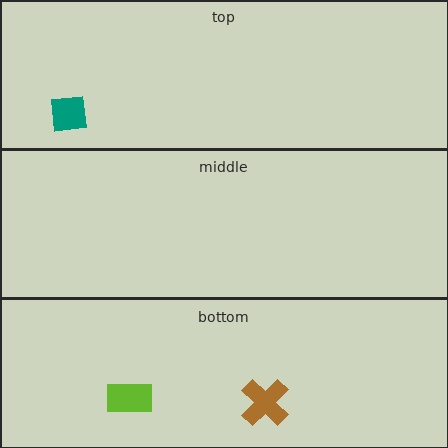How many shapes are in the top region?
1.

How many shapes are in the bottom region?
2.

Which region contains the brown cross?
The bottom region.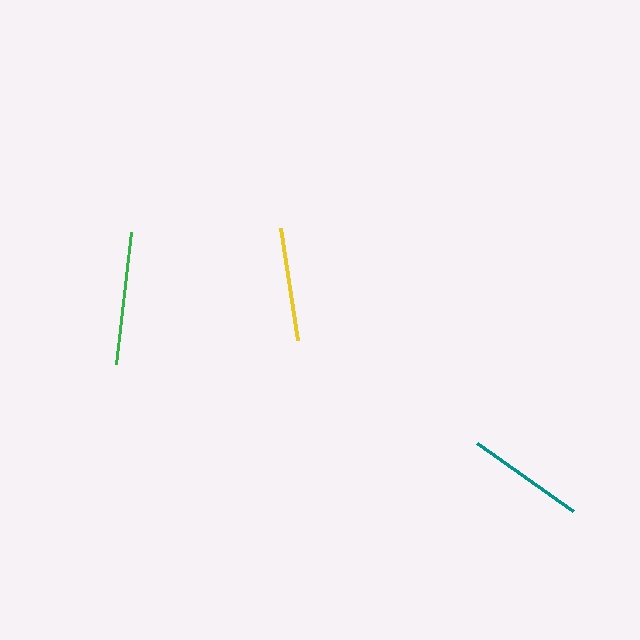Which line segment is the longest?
The green line is the longest at approximately 133 pixels.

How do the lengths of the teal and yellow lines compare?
The teal and yellow lines are approximately the same length.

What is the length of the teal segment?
The teal segment is approximately 118 pixels long.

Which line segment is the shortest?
The yellow line is the shortest at approximately 113 pixels.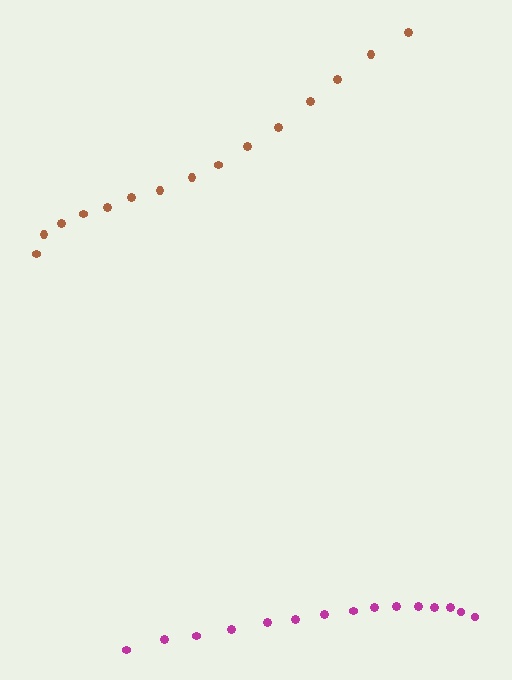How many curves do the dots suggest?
There are 2 distinct paths.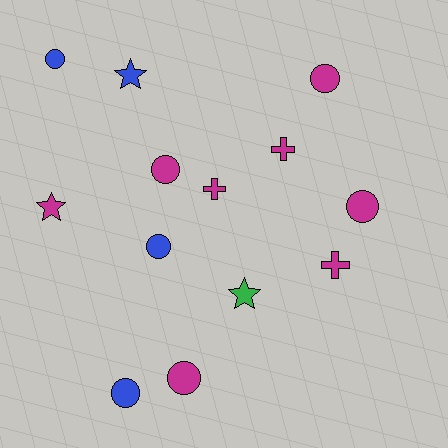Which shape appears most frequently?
Circle, with 7 objects.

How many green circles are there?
There are no green circles.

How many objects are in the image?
There are 13 objects.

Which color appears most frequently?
Magenta, with 8 objects.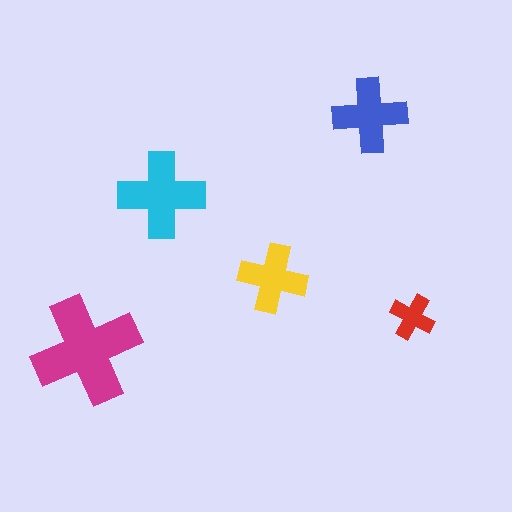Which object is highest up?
The blue cross is topmost.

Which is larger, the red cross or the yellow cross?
The yellow one.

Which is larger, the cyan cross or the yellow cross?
The cyan one.